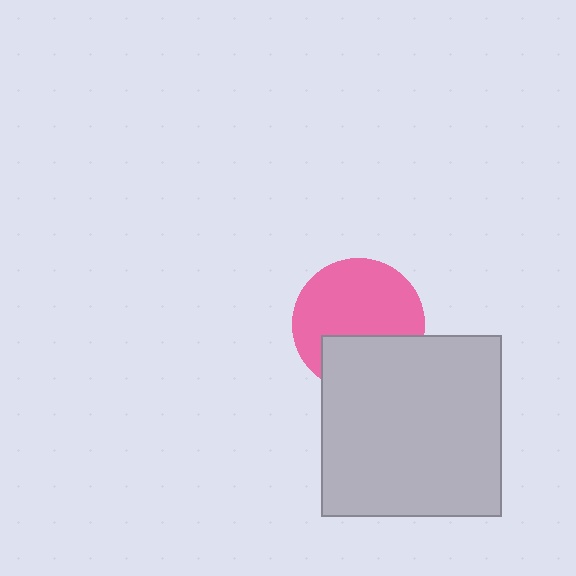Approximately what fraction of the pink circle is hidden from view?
Roughly 34% of the pink circle is hidden behind the light gray square.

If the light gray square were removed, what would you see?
You would see the complete pink circle.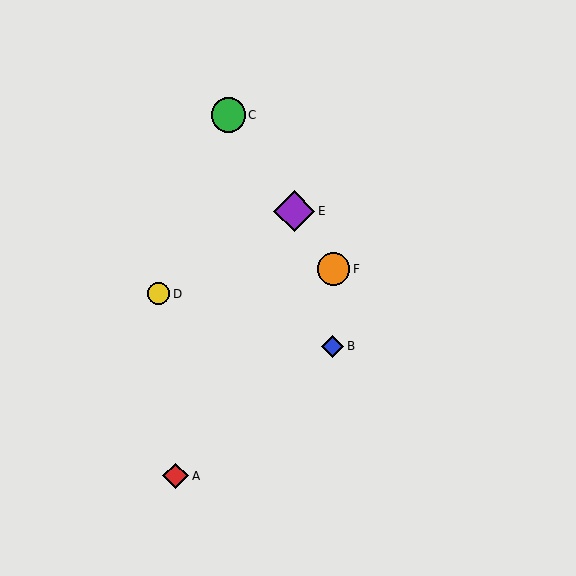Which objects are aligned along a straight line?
Objects C, E, F are aligned along a straight line.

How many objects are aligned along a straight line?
3 objects (C, E, F) are aligned along a straight line.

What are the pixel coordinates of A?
Object A is at (176, 476).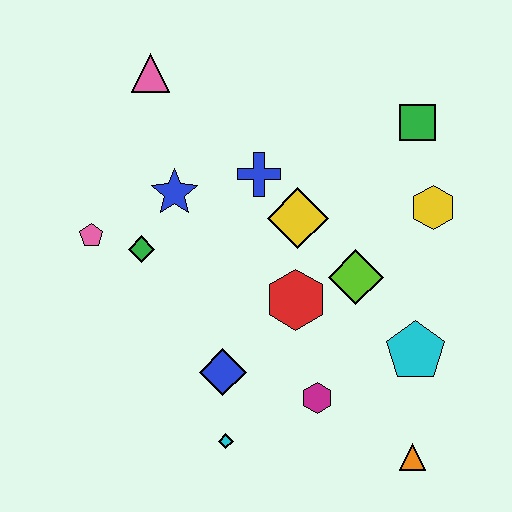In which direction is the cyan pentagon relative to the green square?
The cyan pentagon is below the green square.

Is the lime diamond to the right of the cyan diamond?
Yes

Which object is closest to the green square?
The yellow hexagon is closest to the green square.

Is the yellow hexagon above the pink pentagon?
Yes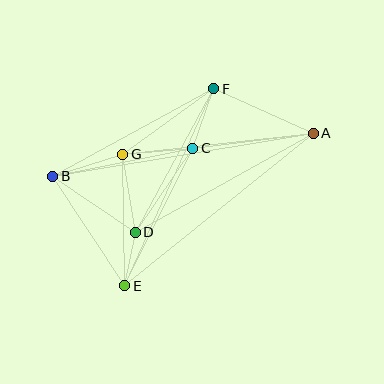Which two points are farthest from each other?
Points A and B are farthest from each other.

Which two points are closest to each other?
Points D and E are closest to each other.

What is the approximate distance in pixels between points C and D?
The distance between C and D is approximately 102 pixels.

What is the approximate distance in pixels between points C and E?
The distance between C and E is approximately 154 pixels.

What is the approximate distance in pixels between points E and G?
The distance between E and G is approximately 132 pixels.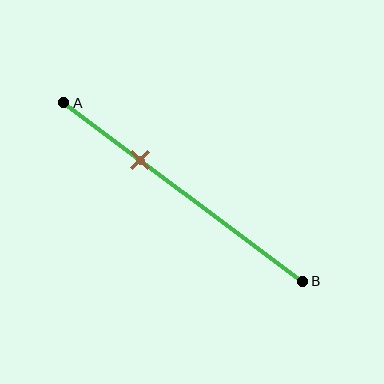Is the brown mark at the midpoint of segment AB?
No, the mark is at about 30% from A, not at the 50% midpoint.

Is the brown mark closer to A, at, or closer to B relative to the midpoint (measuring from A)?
The brown mark is closer to point A than the midpoint of segment AB.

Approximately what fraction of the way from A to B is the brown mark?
The brown mark is approximately 30% of the way from A to B.